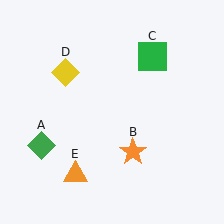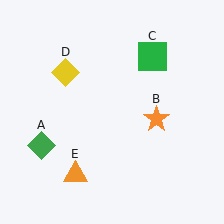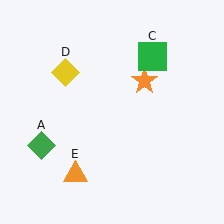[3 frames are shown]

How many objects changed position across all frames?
1 object changed position: orange star (object B).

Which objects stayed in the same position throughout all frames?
Green diamond (object A) and green square (object C) and yellow diamond (object D) and orange triangle (object E) remained stationary.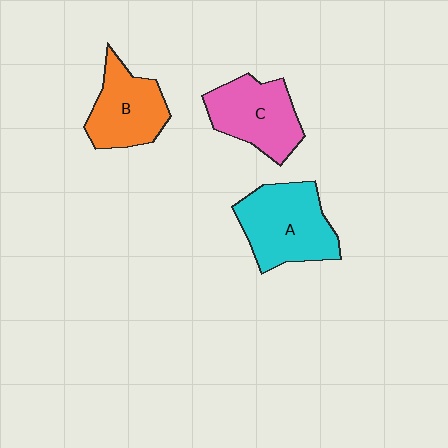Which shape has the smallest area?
Shape B (orange).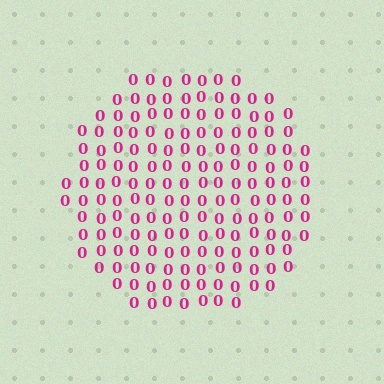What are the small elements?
The small elements are digit 0's.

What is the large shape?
The large shape is a circle.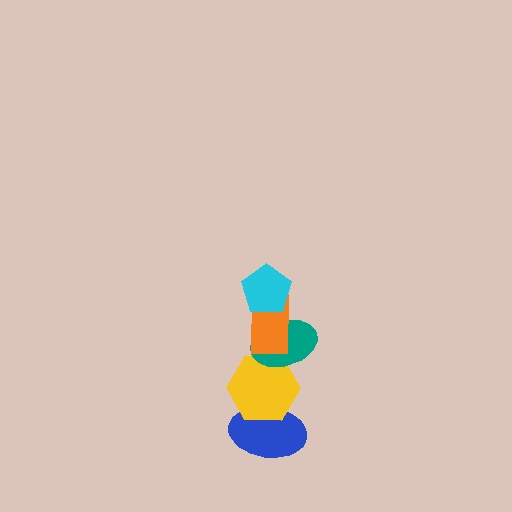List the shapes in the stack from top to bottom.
From top to bottom: the cyan pentagon, the orange rectangle, the teal ellipse, the yellow hexagon, the blue ellipse.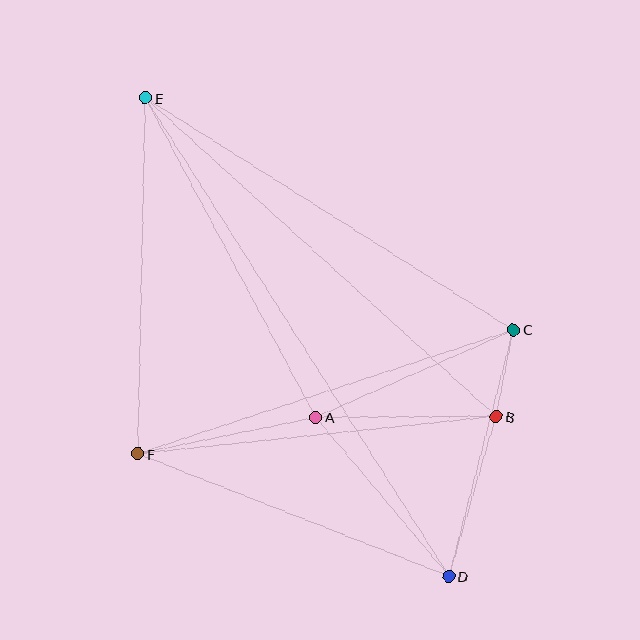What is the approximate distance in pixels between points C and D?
The distance between C and D is approximately 255 pixels.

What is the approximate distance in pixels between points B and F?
The distance between B and F is approximately 360 pixels.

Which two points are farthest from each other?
Points D and E are farthest from each other.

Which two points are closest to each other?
Points B and C are closest to each other.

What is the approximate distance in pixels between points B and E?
The distance between B and E is approximately 474 pixels.